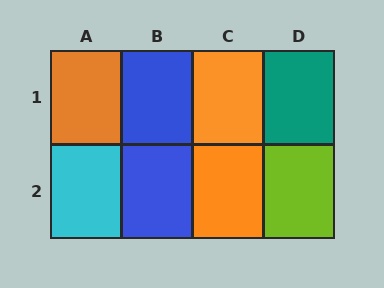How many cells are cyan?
1 cell is cyan.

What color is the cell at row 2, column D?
Lime.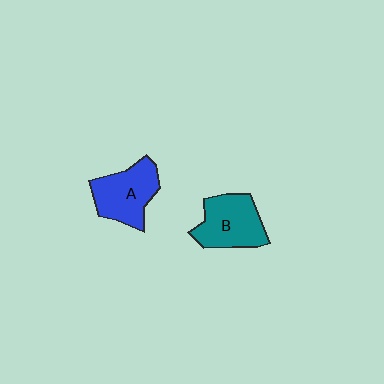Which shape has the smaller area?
Shape A (blue).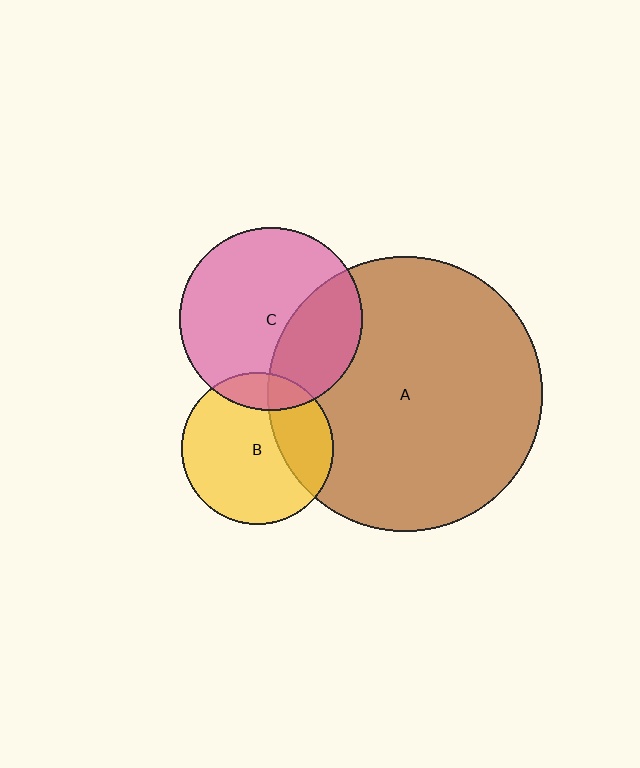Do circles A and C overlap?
Yes.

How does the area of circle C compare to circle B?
Approximately 1.4 times.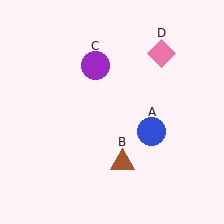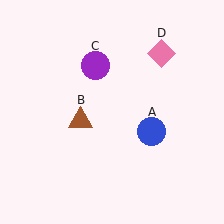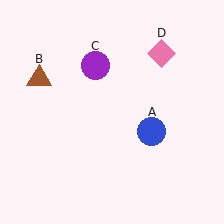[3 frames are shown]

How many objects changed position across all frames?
1 object changed position: brown triangle (object B).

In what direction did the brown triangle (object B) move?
The brown triangle (object B) moved up and to the left.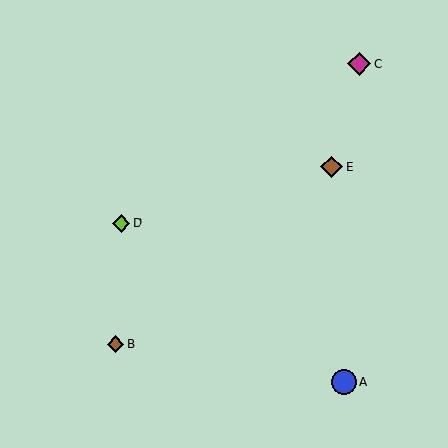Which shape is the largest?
The blue circle (labeled A) is the largest.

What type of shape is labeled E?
Shape E is a brown diamond.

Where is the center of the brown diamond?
The center of the brown diamond is at (331, 167).